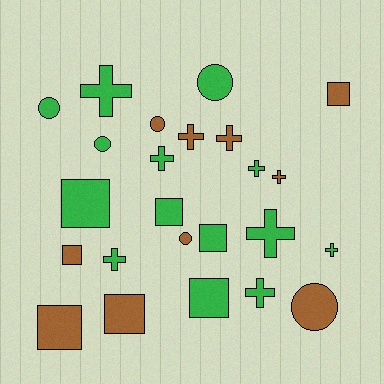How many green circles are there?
There are 3 green circles.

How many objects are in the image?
There are 24 objects.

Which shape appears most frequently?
Cross, with 10 objects.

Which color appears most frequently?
Green, with 14 objects.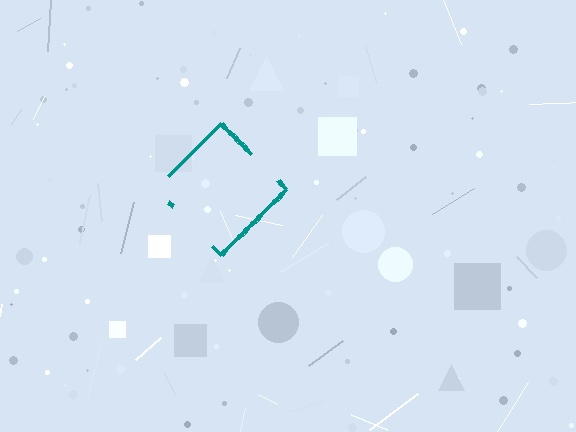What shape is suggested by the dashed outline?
The dashed outline suggests a diamond.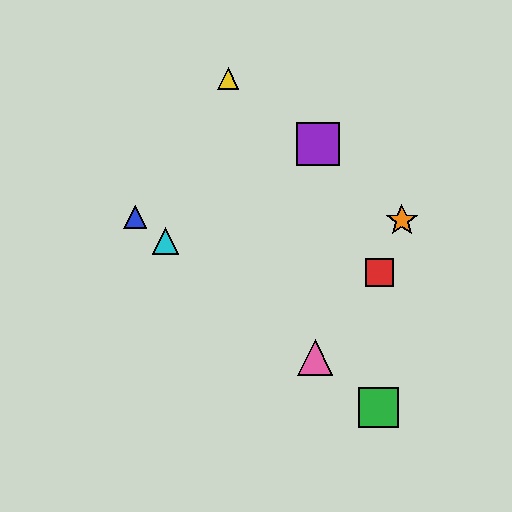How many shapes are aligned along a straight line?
4 shapes (the blue triangle, the green square, the cyan triangle, the pink triangle) are aligned along a straight line.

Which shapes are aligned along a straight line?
The blue triangle, the green square, the cyan triangle, the pink triangle are aligned along a straight line.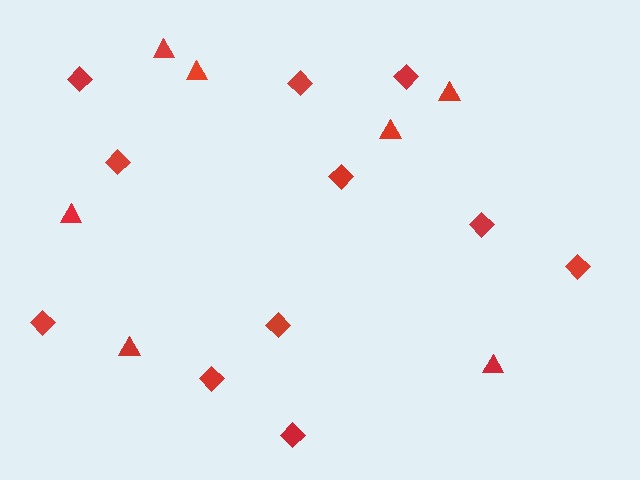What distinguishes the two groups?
There are 2 groups: one group of triangles (7) and one group of diamonds (11).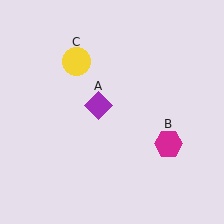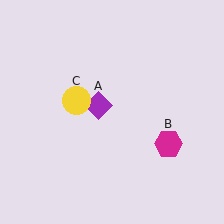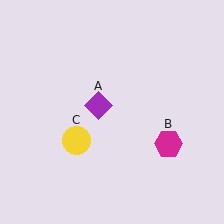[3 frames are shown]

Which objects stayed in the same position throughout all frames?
Purple diamond (object A) and magenta hexagon (object B) remained stationary.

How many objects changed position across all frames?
1 object changed position: yellow circle (object C).